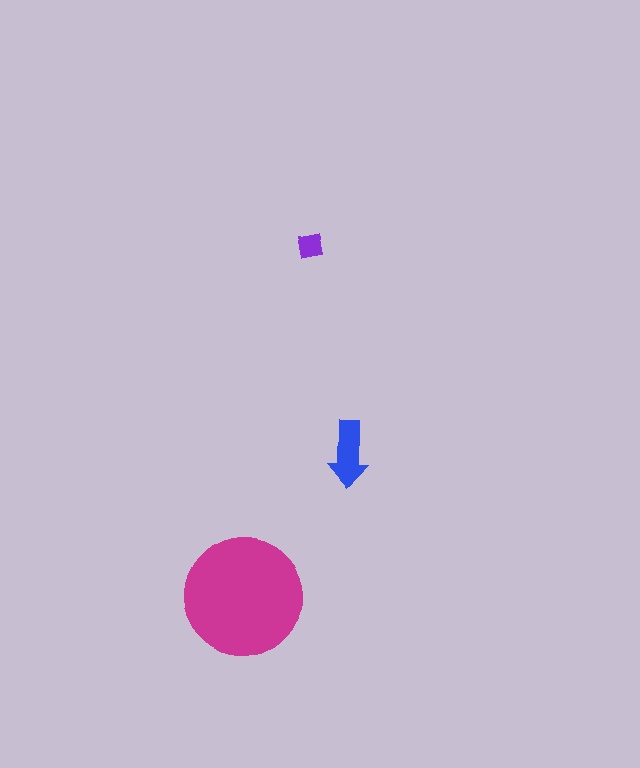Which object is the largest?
The magenta circle.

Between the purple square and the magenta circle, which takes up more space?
The magenta circle.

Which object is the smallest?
The purple square.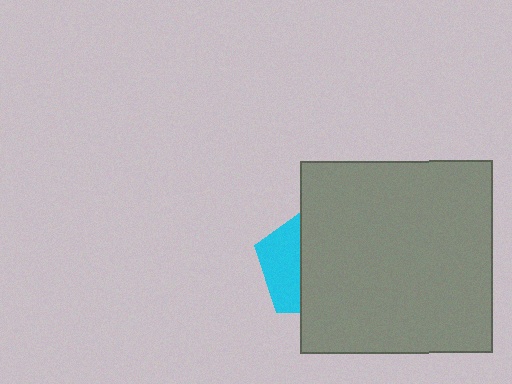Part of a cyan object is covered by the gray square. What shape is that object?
It is a pentagon.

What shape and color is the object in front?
The object in front is a gray square.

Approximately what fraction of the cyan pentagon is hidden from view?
Roughly 65% of the cyan pentagon is hidden behind the gray square.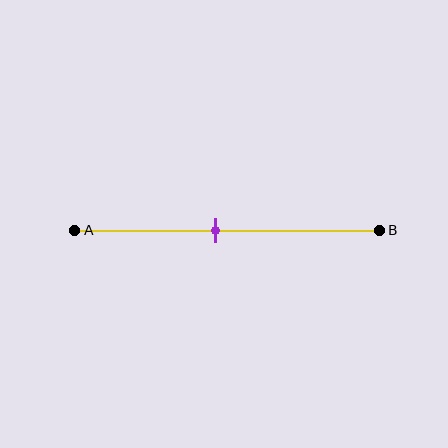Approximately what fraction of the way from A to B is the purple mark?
The purple mark is approximately 45% of the way from A to B.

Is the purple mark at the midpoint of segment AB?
No, the mark is at about 45% from A, not at the 50% midpoint.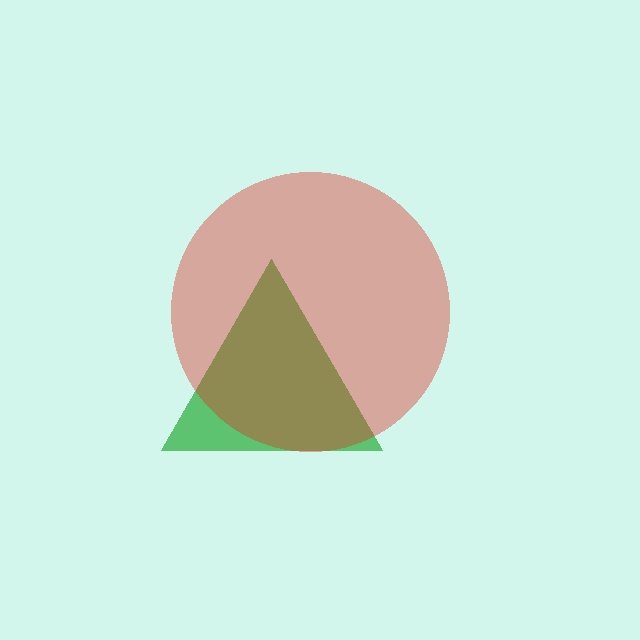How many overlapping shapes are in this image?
There are 2 overlapping shapes in the image.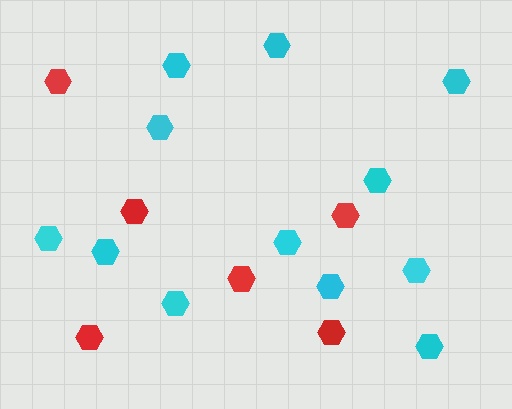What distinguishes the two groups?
There are 2 groups: one group of red hexagons (6) and one group of cyan hexagons (12).